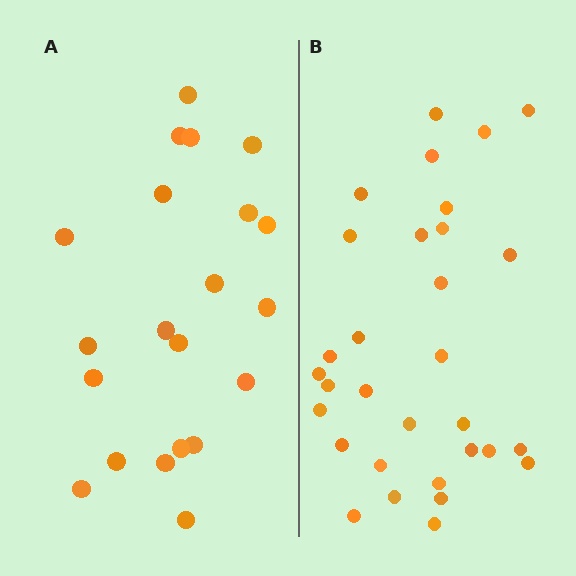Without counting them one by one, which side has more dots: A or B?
Region B (the right region) has more dots.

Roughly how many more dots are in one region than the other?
Region B has roughly 10 or so more dots than region A.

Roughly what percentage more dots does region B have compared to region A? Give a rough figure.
About 50% more.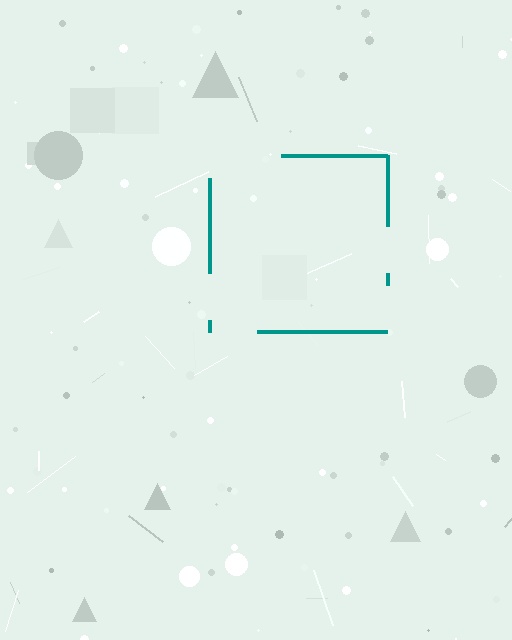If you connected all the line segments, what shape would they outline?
They would outline a square.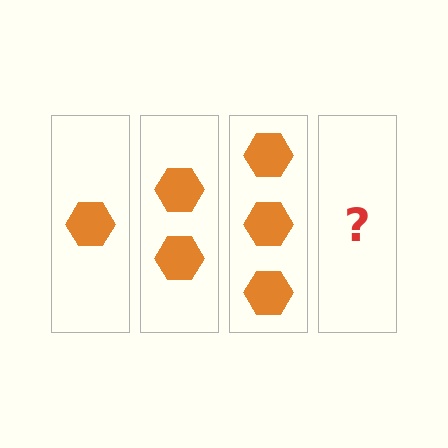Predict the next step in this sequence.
The next step is 4 hexagons.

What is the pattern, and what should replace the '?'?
The pattern is that each step adds one more hexagon. The '?' should be 4 hexagons.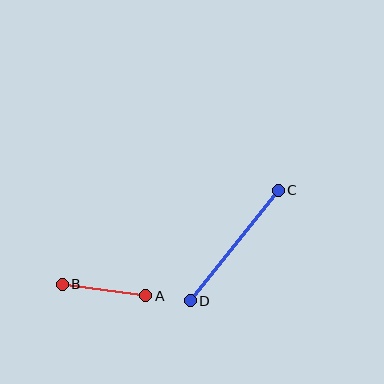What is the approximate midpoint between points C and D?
The midpoint is at approximately (234, 246) pixels.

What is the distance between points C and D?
The distance is approximately 142 pixels.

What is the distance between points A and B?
The distance is approximately 84 pixels.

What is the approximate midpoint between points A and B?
The midpoint is at approximately (104, 290) pixels.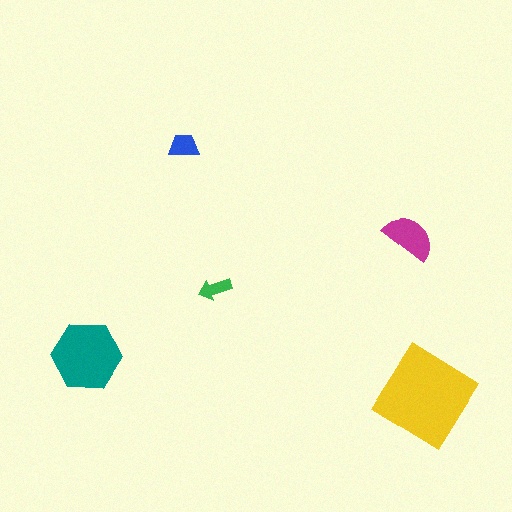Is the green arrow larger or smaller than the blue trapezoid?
Smaller.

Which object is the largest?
The yellow diamond.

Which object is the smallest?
The green arrow.